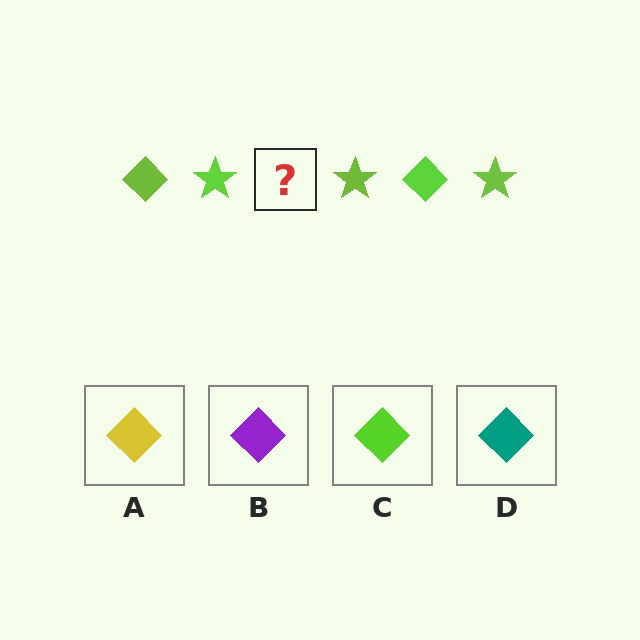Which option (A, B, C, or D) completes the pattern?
C.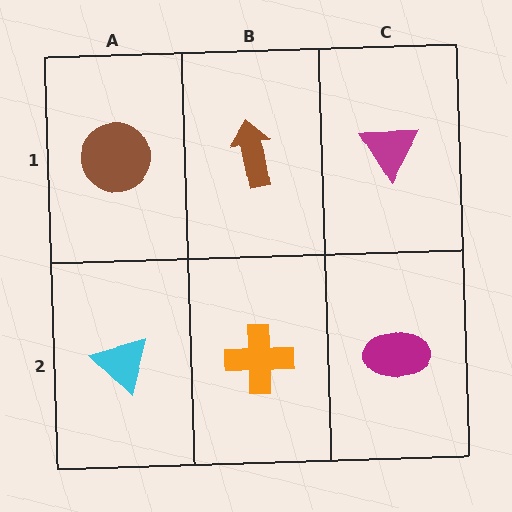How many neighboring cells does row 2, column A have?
2.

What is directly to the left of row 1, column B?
A brown circle.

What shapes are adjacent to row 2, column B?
A brown arrow (row 1, column B), a cyan triangle (row 2, column A), a magenta ellipse (row 2, column C).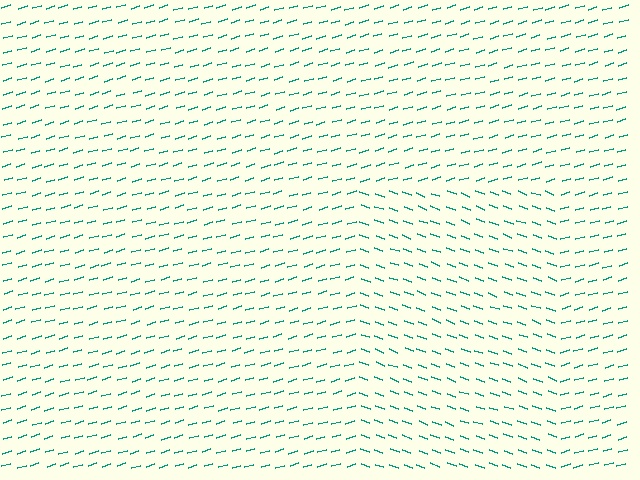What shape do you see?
I see a rectangle.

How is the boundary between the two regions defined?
The boundary is defined purely by a change in line orientation (approximately 36 degrees difference). All lines are the same color and thickness.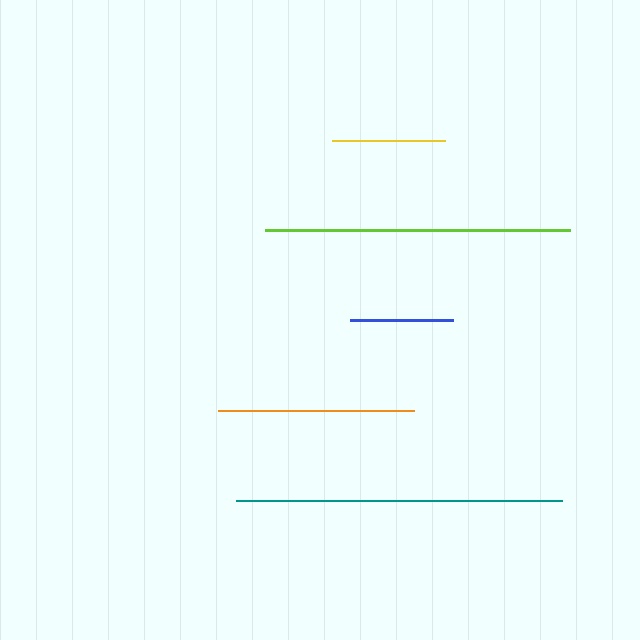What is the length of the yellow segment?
The yellow segment is approximately 113 pixels long.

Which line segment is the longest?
The teal line is the longest at approximately 326 pixels.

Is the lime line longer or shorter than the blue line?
The lime line is longer than the blue line.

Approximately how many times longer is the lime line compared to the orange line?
The lime line is approximately 1.6 times the length of the orange line.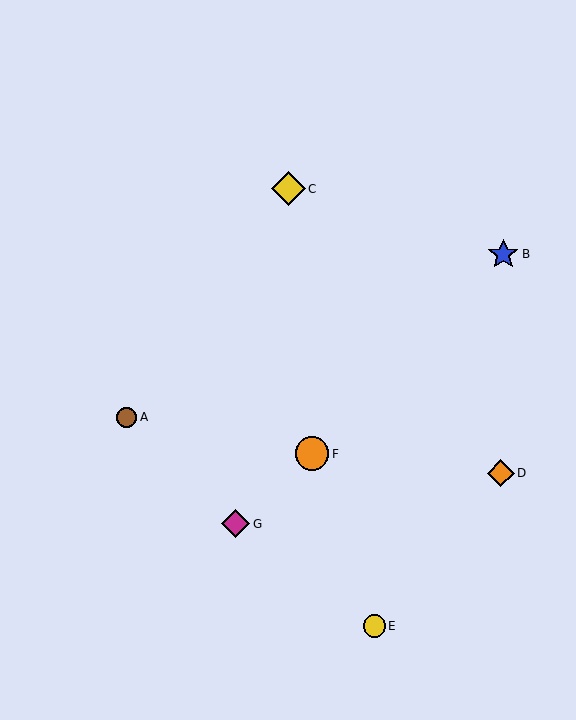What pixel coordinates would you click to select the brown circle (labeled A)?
Click at (127, 418) to select the brown circle A.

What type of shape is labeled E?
Shape E is a yellow circle.